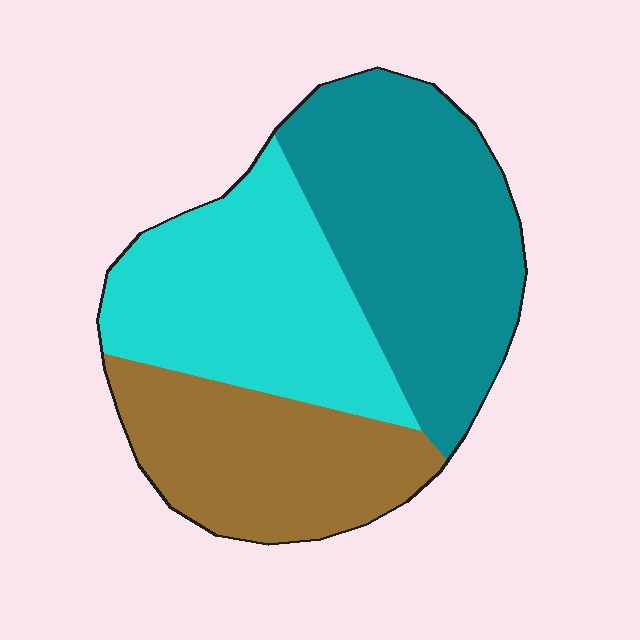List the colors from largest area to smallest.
From largest to smallest: teal, cyan, brown.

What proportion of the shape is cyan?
Cyan covers roughly 35% of the shape.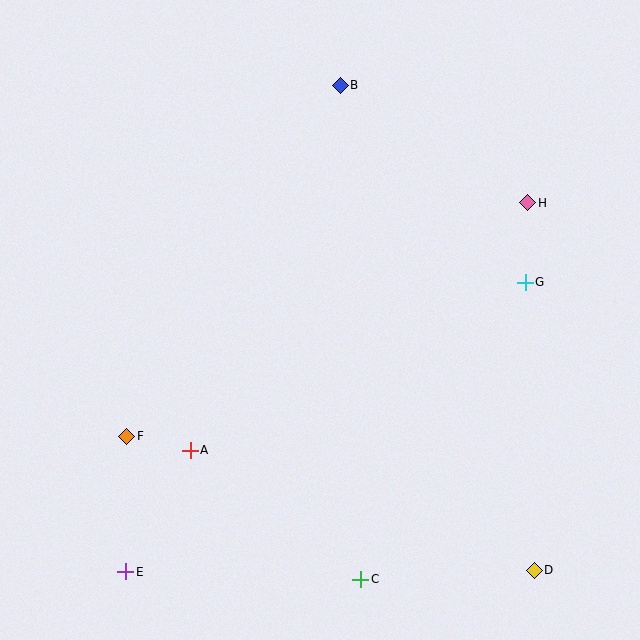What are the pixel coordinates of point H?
Point H is at (528, 203).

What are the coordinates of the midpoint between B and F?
The midpoint between B and F is at (233, 261).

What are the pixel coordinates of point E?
Point E is at (126, 572).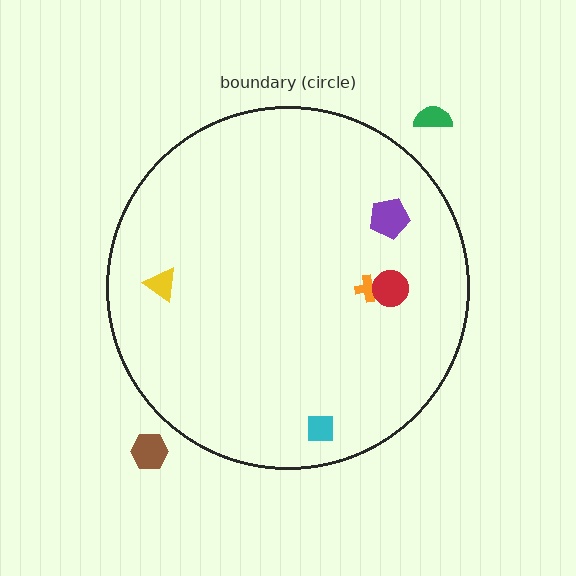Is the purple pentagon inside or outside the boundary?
Inside.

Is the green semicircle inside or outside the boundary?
Outside.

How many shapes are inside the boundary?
5 inside, 2 outside.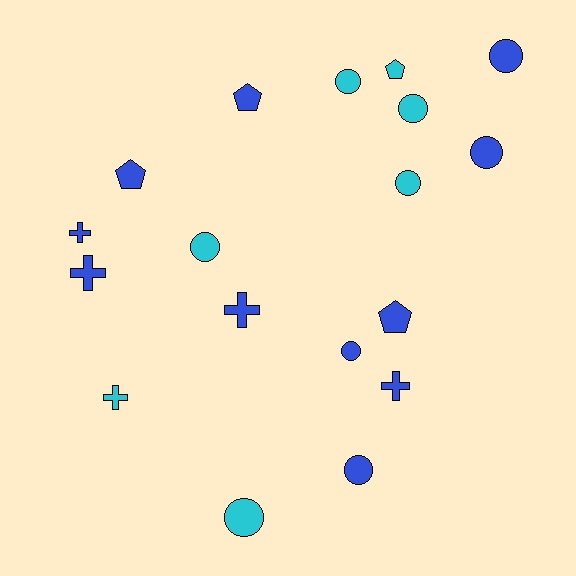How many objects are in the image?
There are 18 objects.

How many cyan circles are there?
There are 5 cyan circles.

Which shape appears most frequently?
Circle, with 9 objects.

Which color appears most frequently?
Blue, with 11 objects.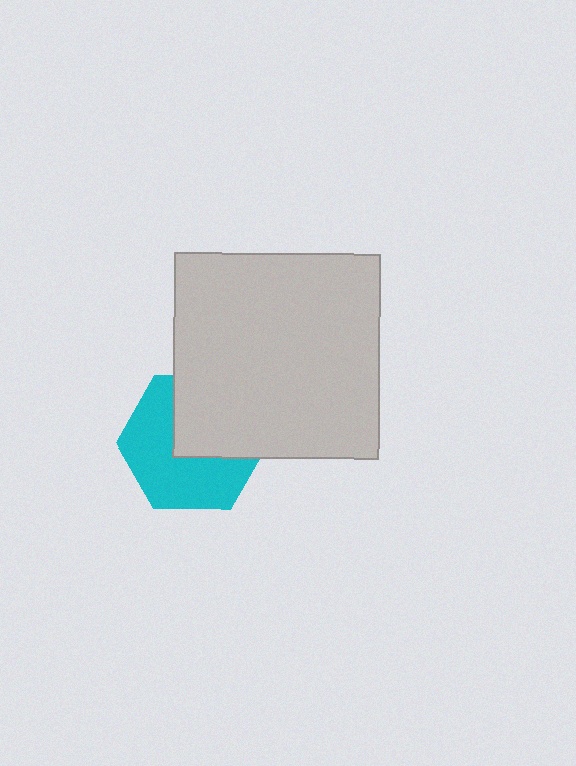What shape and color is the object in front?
The object in front is a light gray square.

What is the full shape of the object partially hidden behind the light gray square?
The partially hidden object is a cyan hexagon.